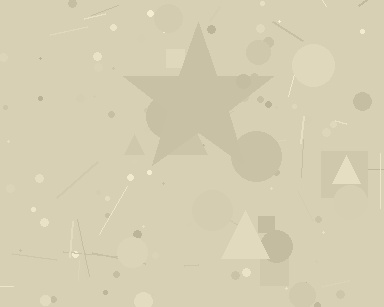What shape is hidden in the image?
A star is hidden in the image.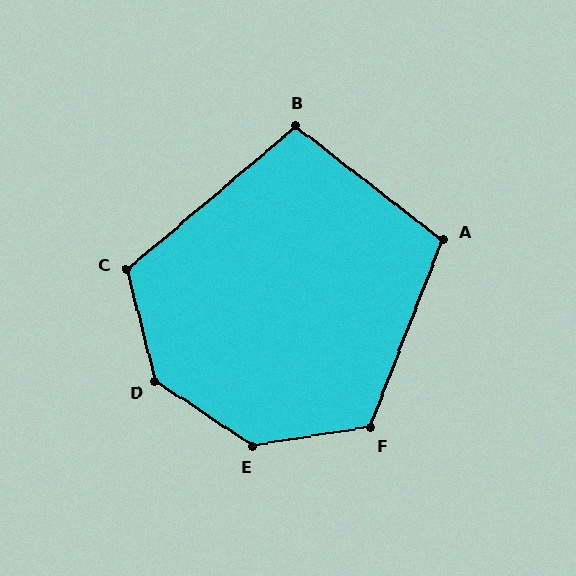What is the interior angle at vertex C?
Approximately 116 degrees (obtuse).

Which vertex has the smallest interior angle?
B, at approximately 102 degrees.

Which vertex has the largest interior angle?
D, at approximately 138 degrees.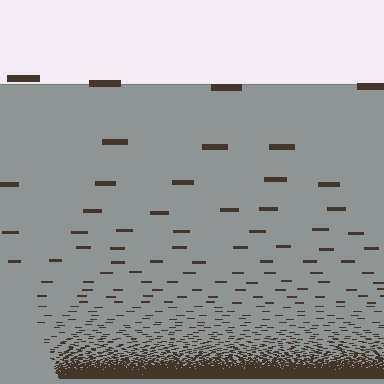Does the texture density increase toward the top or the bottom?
Density increases toward the bottom.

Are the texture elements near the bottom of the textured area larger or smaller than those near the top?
Smaller. The gradient is inverted — elements near the bottom are smaller and denser.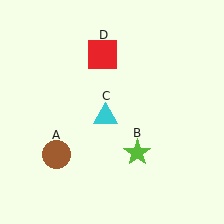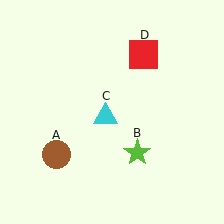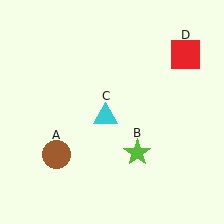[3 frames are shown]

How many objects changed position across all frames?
1 object changed position: red square (object D).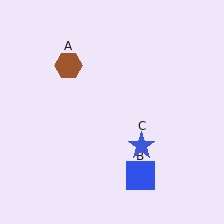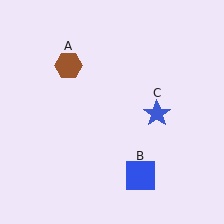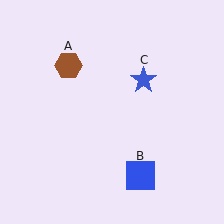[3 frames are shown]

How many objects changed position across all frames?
1 object changed position: blue star (object C).